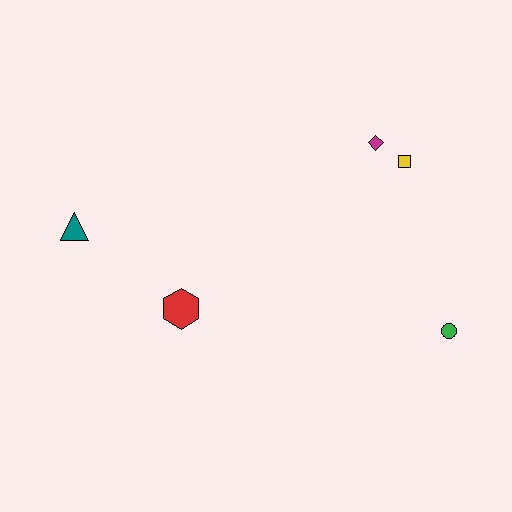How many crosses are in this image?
There are no crosses.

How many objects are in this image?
There are 5 objects.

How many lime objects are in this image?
There are no lime objects.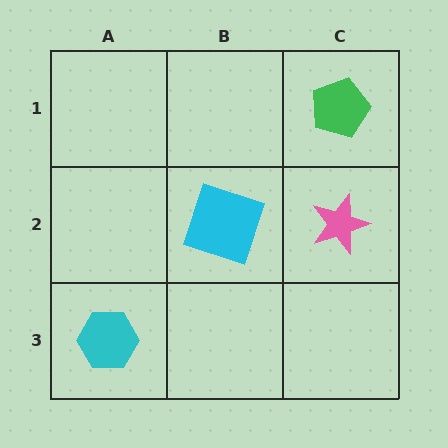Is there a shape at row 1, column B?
No, that cell is empty.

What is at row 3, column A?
A cyan hexagon.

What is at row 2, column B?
A cyan square.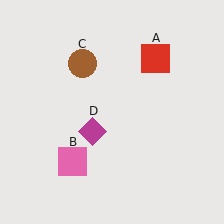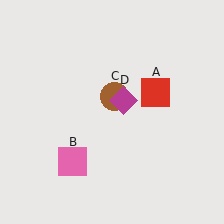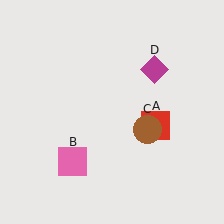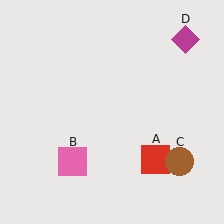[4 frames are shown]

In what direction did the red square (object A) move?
The red square (object A) moved down.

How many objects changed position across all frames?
3 objects changed position: red square (object A), brown circle (object C), magenta diamond (object D).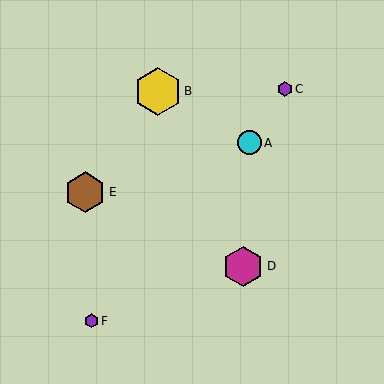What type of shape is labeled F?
Shape F is a purple hexagon.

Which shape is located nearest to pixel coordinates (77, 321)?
The purple hexagon (labeled F) at (91, 321) is nearest to that location.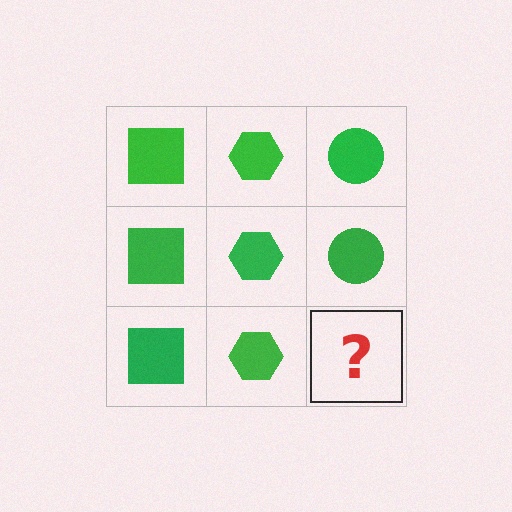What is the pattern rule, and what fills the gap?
The rule is that each column has a consistent shape. The gap should be filled with a green circle.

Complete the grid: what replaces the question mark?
The question mark should be replaced with a green circle.